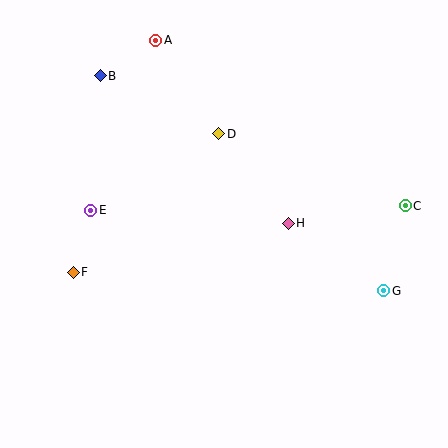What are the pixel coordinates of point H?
Point H is at (288, 223).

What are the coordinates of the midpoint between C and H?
The midpoint between C and H is at (347, 214).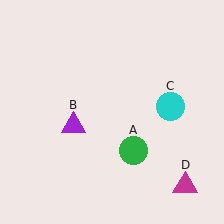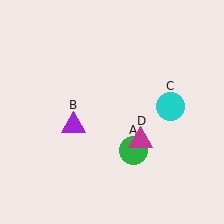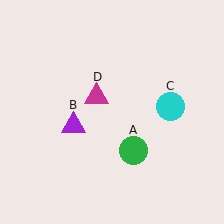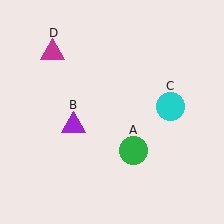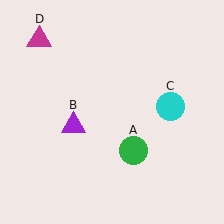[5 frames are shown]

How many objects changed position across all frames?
1 object changed position: magenta triangle (object D).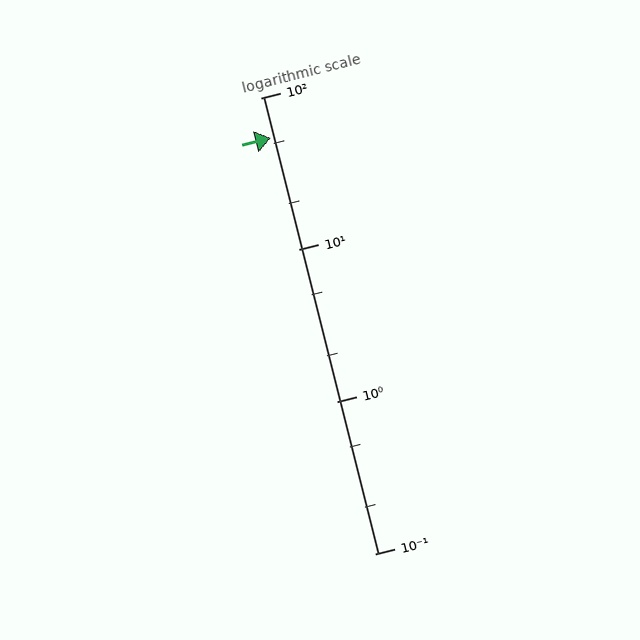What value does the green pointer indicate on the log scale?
The pointer indicates approximately 54.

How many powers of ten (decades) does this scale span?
The scale spans 3 decades, from 0.1 to 100.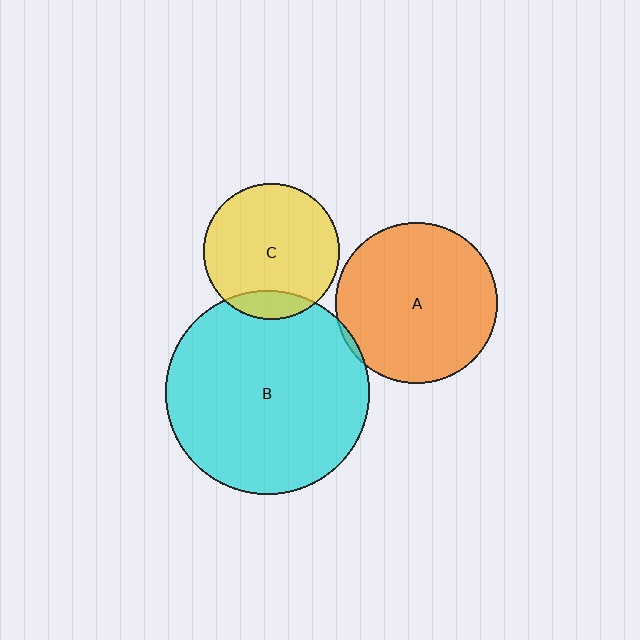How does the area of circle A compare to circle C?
Approximately 1.4 times.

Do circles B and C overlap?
Yes.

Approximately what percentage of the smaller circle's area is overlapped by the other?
Approximately 10%.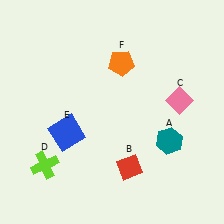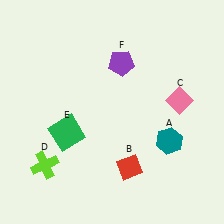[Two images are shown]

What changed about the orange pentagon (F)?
In Image 1, F is orange. In Image 2, it changed to purple.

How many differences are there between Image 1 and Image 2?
There are 2 differences between the two images.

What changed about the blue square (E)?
In Image 1, E is blue. In Image 2, it changed to green.